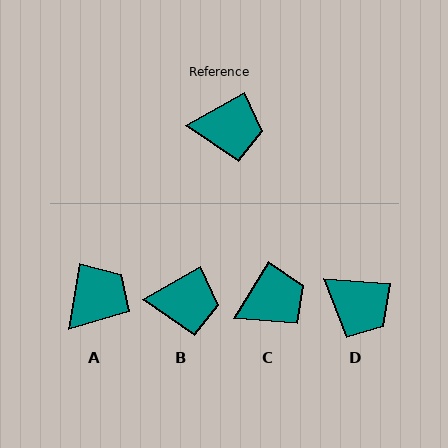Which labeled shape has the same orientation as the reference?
B.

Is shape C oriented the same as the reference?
No, it is off by about 30 degrees.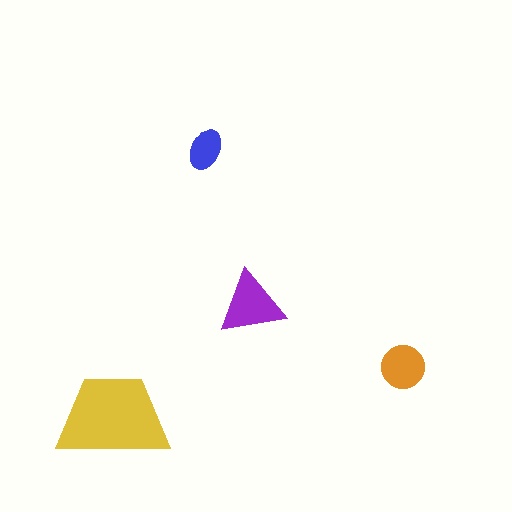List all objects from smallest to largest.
The blue ellipse, the orange circle, the purple triangle, the yellow trapezoid.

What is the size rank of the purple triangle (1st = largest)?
2nd.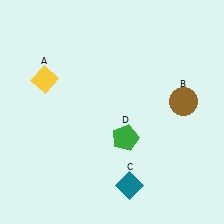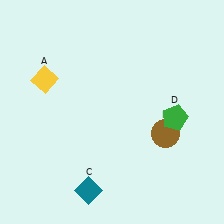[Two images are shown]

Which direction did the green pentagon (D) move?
The green pentagon (D) moved right.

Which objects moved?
The objects that moved are: the brown circle (B), the teal diamond (C), the green pentagon (D).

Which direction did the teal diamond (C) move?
The teal diamond (C) moved left.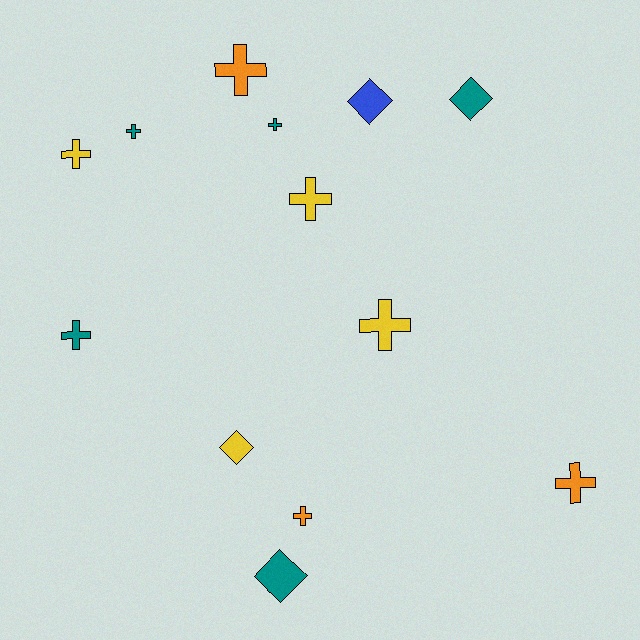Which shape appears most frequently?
Cross, with 9 objects.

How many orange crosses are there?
There are 3 orange crosses.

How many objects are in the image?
There are 13 objects.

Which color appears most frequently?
Teal, with 5 objects.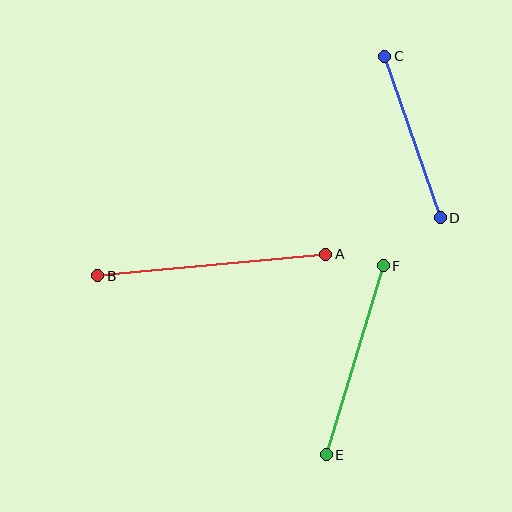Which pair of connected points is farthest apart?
Points A and B are farthest apart.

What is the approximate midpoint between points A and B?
The midpoint is at approximately (212, 265) pixels.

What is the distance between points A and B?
The distance is approximately 229 pixels.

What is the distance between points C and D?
The distance is approximately 171 pixels.